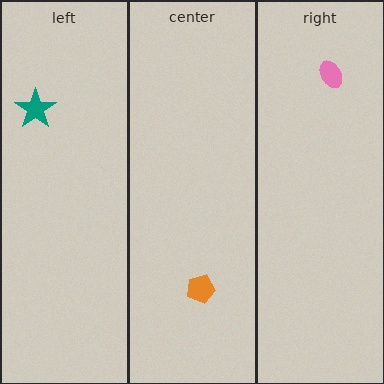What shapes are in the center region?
The orange pentagon.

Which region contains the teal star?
The left region.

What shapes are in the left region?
The teal star.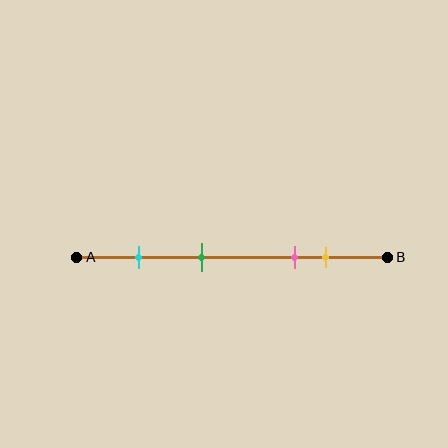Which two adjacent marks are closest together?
The pink and yellow marks are the closest adjacent pair.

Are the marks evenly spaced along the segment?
No, the marks are not evenly spaced.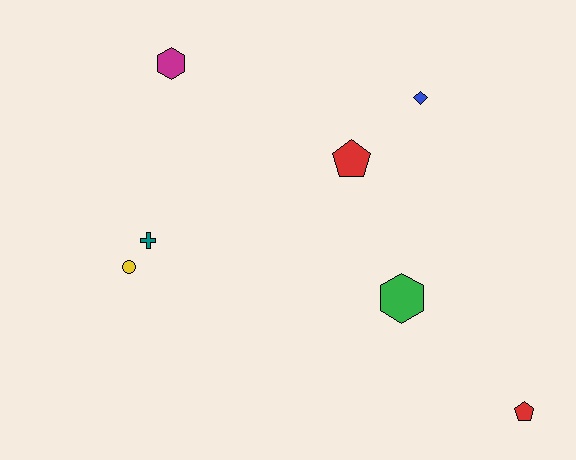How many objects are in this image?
There are 7 objects.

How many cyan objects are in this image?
There are no cyan objects.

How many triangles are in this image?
There are no triangles.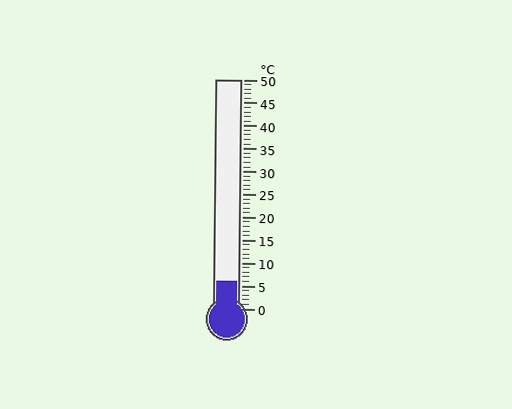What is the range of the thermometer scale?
The thermometer scale ranges from 0°C to 50°C.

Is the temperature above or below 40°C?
The temperature is below 40°C.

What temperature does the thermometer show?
The thermometer shows approximately 6°C.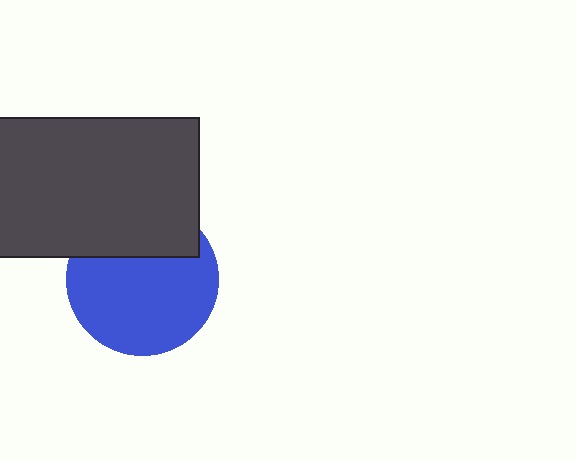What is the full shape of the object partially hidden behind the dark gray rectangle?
The partially hidden object is a blue circle.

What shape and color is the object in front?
The object in front is a dark gray rectangle.